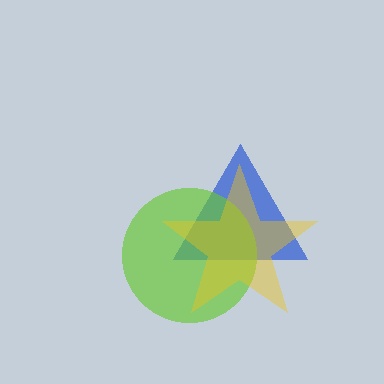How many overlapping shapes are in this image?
There are 3 overlapping shapes in the image.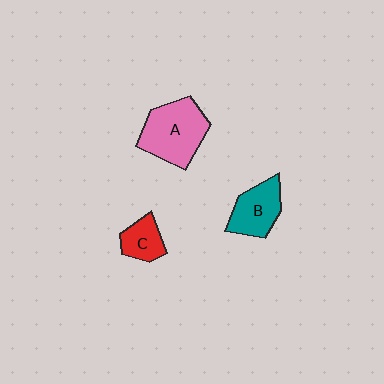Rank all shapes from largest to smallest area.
From largest to smallest: A (pink), B (teal), C (red).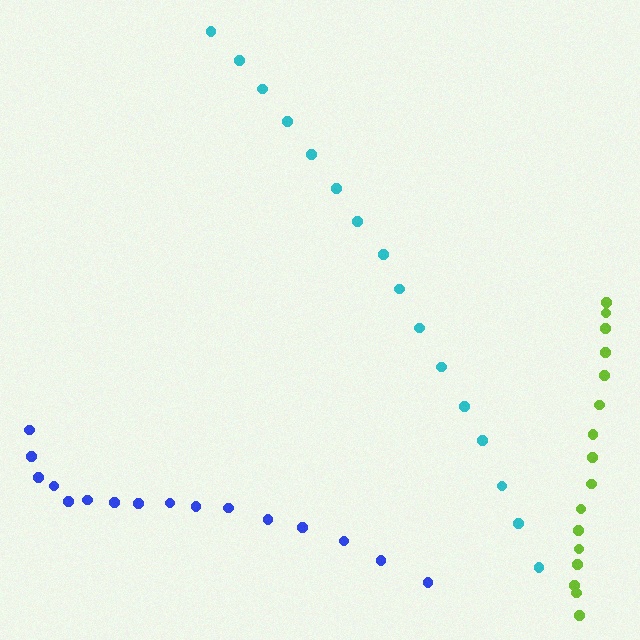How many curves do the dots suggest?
There are 3 distinct paths.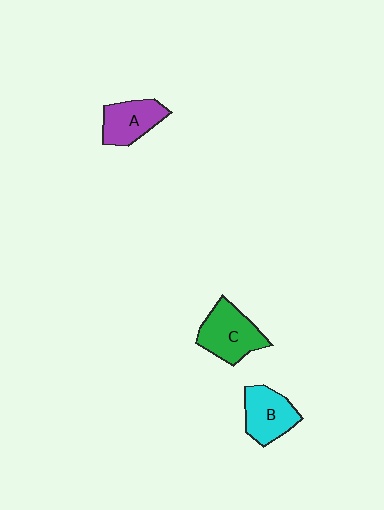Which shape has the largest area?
Shape C (green).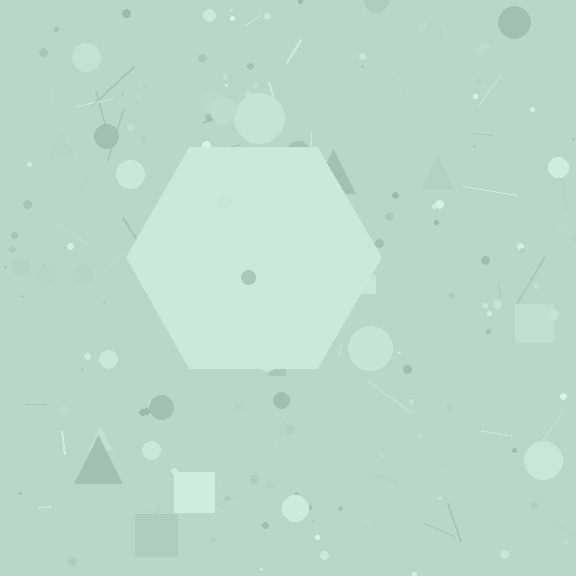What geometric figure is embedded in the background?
A hexagon is embedded in the background.